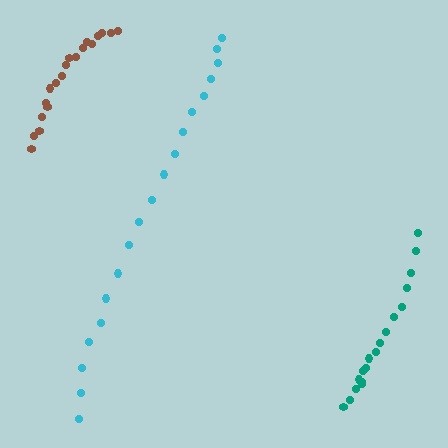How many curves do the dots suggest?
There are 3 distinct paths.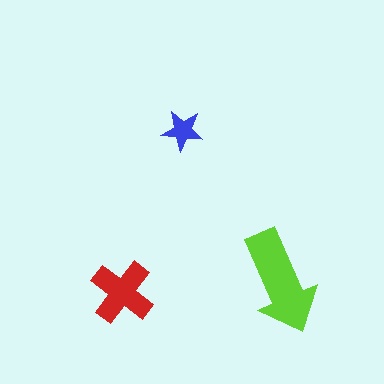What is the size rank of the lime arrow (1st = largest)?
1st.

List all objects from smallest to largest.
The blue star, the red cross, the lime arrow.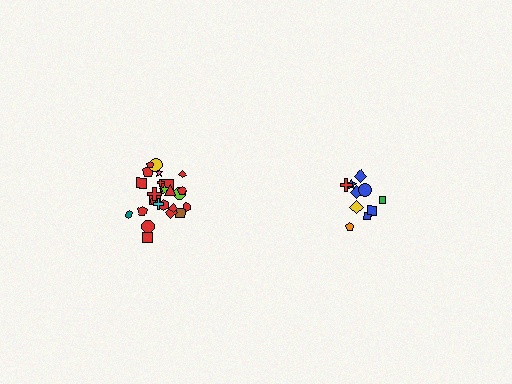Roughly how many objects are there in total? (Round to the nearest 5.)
Roughly 35 objects in total.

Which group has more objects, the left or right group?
The left group.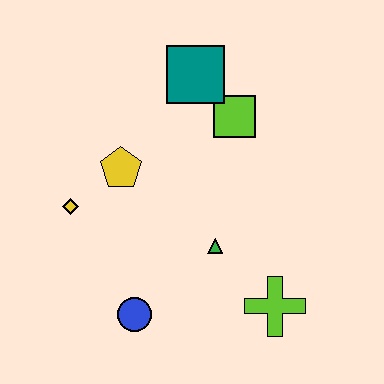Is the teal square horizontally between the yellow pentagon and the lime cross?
Yes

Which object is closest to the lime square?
The teal square is closest to the lime square.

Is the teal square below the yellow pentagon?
No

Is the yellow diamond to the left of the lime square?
Yes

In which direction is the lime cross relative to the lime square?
The lime cross is below the lime square.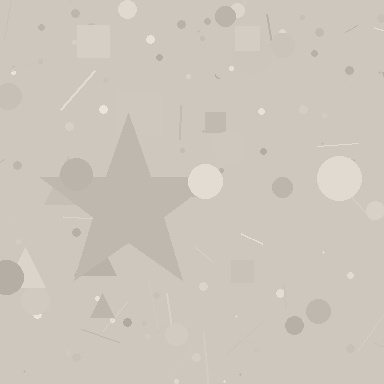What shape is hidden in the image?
A star is hidden in the image.